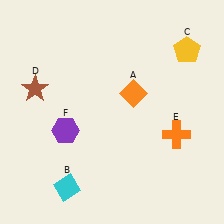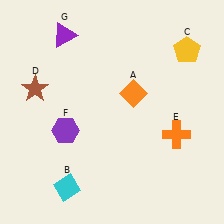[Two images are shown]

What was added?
A purple triangle (G) was added in Image 2.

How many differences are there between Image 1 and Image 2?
There is 1 difference between the two images.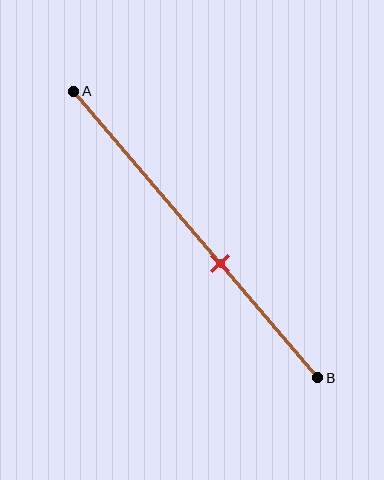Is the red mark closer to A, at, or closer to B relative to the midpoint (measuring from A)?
The red mark is closer to point B than the midpoint of segment AB.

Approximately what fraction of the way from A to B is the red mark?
The red mark is approximately 60% of the way from A to B.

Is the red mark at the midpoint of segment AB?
No, the mark is at about 60% from A, not at the 50% midpoint.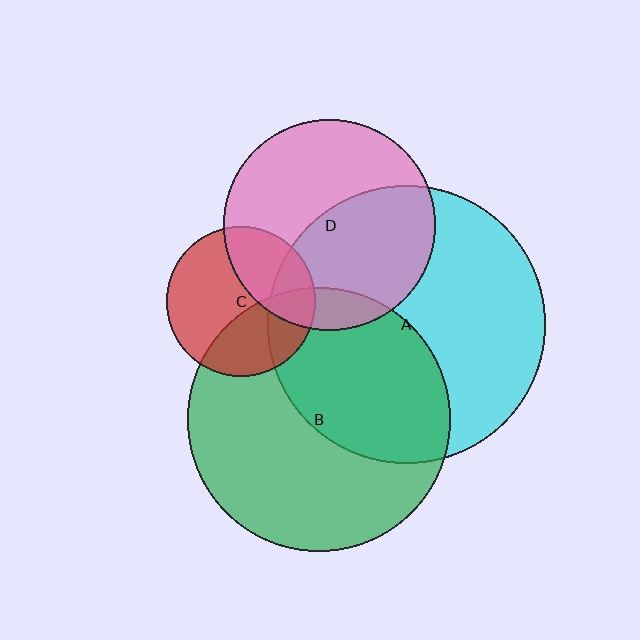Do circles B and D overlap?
Yes.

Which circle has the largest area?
Circle A (cyan).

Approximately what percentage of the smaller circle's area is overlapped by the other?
Approximately 10%.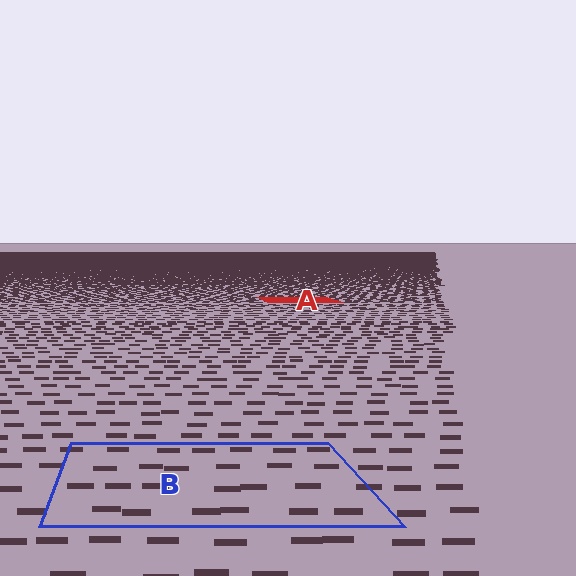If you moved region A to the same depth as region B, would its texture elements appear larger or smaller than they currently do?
They would appear larger. At a closer depth, the same texture elements are projected at a bigger on-screen size.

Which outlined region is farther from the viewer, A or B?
Region A is farther from the viewer — the texture elements inside it appear smaller and more densely packed.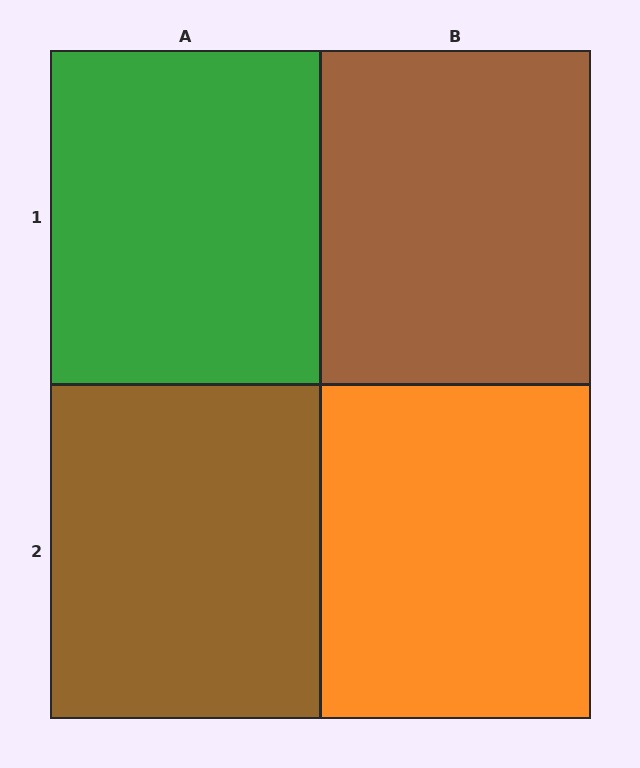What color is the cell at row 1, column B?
Brown.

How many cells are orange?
1 cell is orange.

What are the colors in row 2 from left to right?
Brown, orange.